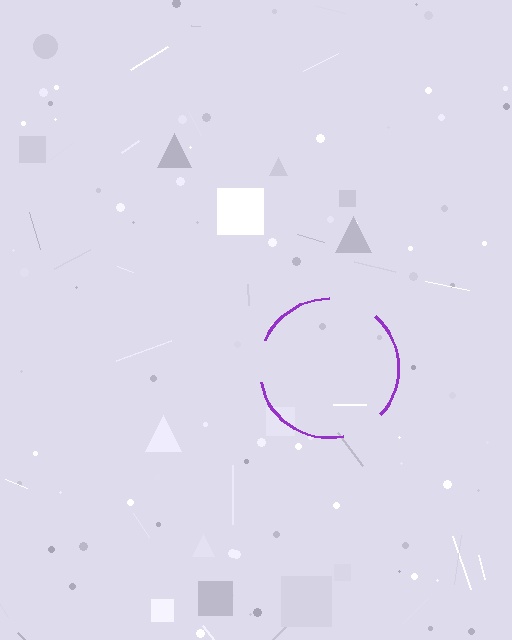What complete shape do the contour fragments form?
The contour fragments form a circle.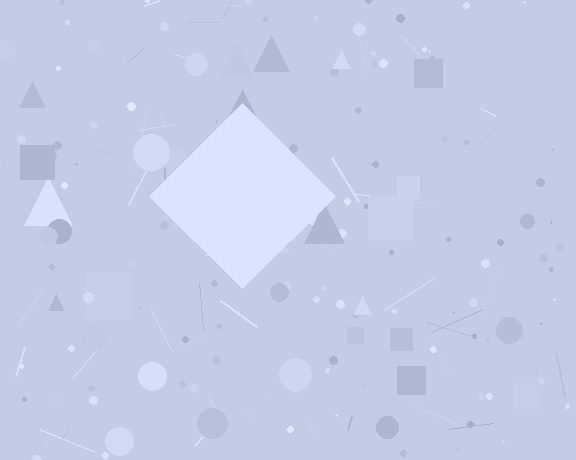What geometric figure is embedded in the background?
A diamond is embedded in the background.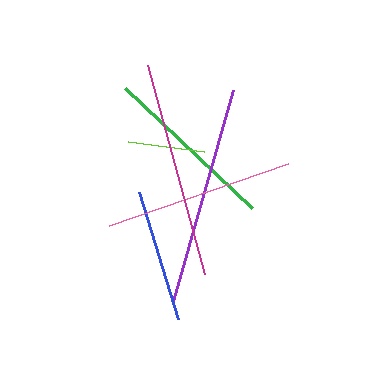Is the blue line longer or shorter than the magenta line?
The magenta line is longer than the blue line.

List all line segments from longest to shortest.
From longest to shortest: purple, magenta, pink, green, blue, lime.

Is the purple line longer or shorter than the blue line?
The purple line is longer than the blue line.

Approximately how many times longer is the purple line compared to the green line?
The purple line is approximately 1.2 times the length of the green line.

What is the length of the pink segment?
The pink segment is approximately 189 pixels long.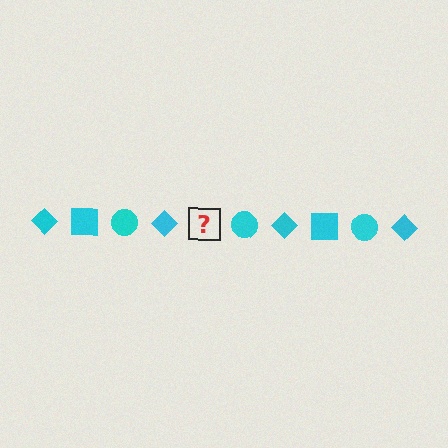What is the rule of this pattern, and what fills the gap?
The rule is that the pattern cycles through diamond, square, circle shapes in cyan. The gap should be filled with a cyan square.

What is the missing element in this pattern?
The missing element is a cyan square.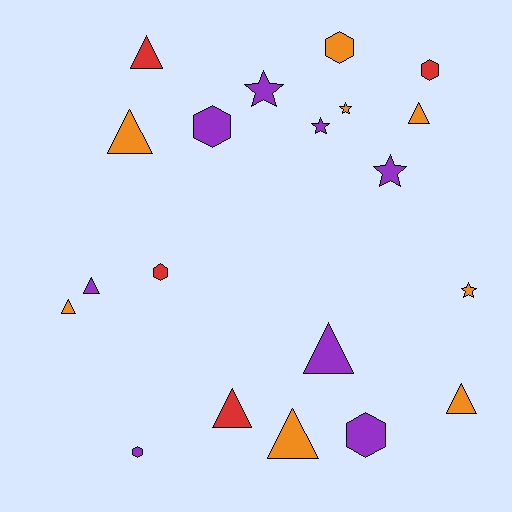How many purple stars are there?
There are 3 purple stars.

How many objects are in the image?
There are 20 objects.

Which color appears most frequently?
Orange, with 8 objects.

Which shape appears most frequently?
Triangle, with 9 objects.